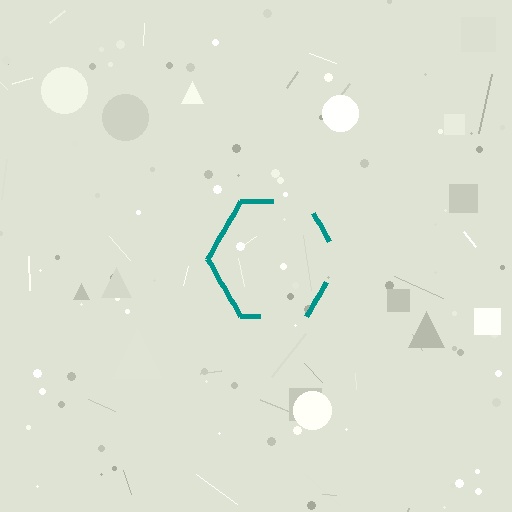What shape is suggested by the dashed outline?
The dashed outline suggests a hexagon.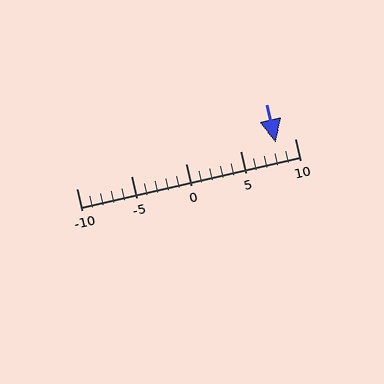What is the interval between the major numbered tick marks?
The major tick marks are spaced 5 units apart.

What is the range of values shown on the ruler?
The ruler shows values from -10 to 10.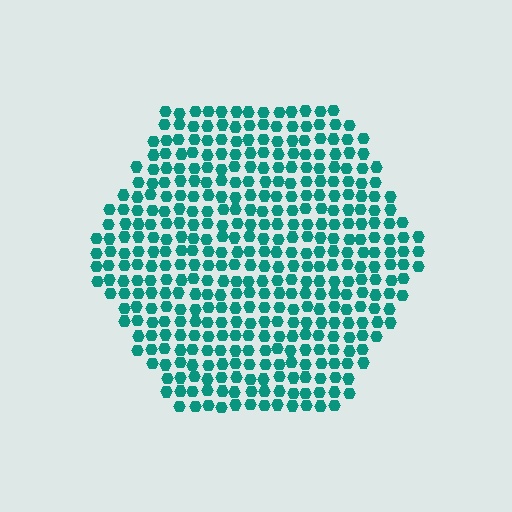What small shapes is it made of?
It is made of small hexagons.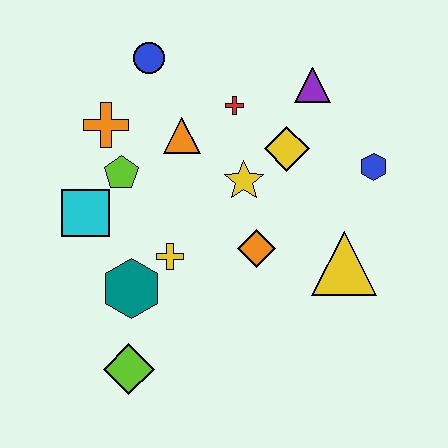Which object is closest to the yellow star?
The yellow diamond is closest to the yellow star.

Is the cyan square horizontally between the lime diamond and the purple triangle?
No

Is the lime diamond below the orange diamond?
Yes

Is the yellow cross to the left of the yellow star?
Yes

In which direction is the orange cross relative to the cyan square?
The orange cross is above the cyan square.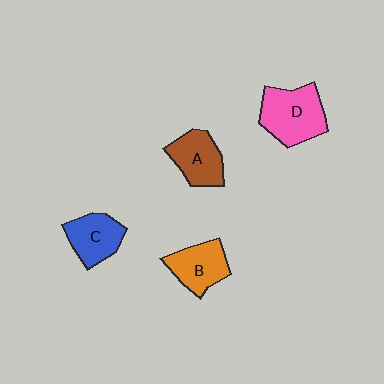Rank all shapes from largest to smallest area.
From largest to smallest: D (pink), A (brown), B (orange), C (blue).